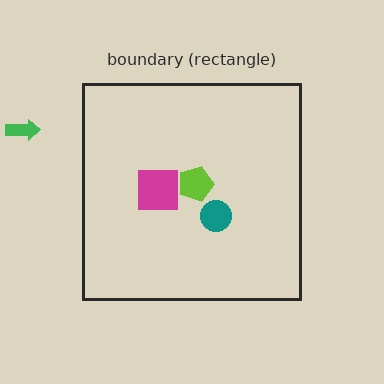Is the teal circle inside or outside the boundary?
Inside.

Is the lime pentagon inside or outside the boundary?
Inside.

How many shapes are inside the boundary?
3 inside, 1 outside.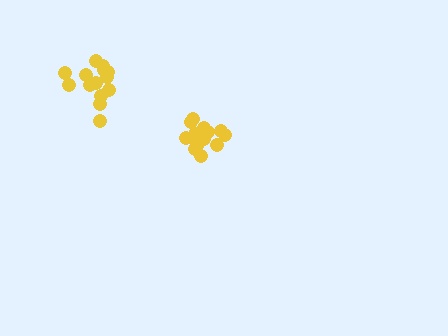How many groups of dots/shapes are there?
There are 2 groups.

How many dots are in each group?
Group 1: 14 dots, Group 2: 14 dots (28 total).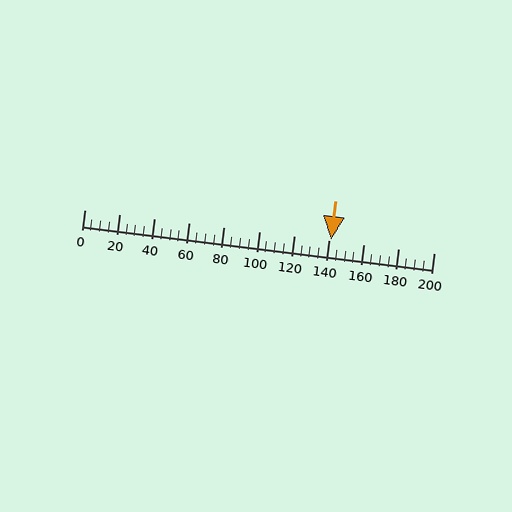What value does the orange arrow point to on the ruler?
The orange arrow points to approximately 141.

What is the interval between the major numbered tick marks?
The major tick marks are spaced 20 units apart.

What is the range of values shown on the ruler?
The ruler shows values from 0 to 200.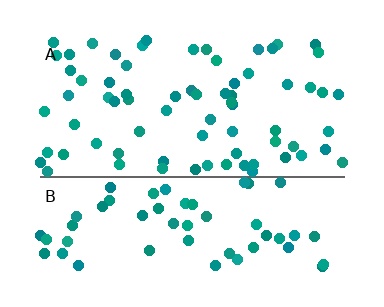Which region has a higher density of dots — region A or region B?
A (the top).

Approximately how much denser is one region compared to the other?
Approximately 1.2× — region A over region B.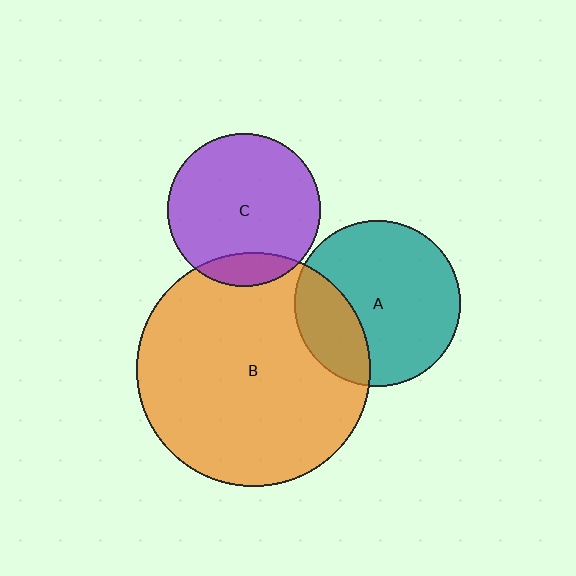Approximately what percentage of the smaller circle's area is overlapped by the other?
Approximately 15%.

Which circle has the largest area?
Circle B (orange).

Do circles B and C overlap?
Yes.